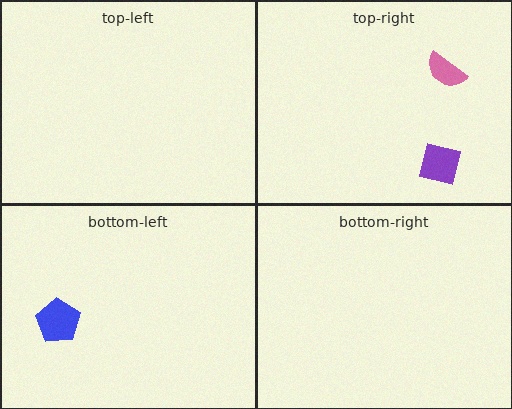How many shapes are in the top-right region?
2.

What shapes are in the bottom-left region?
The blue pentagon.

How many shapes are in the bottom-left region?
1.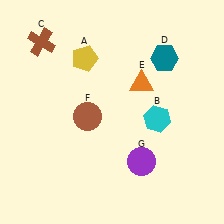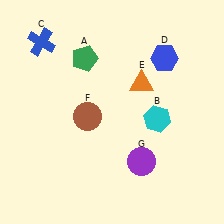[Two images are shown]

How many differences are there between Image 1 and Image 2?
There are 3 differences between the two images.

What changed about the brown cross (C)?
In Image 1, C is brown. In Image 2, it changed to blue.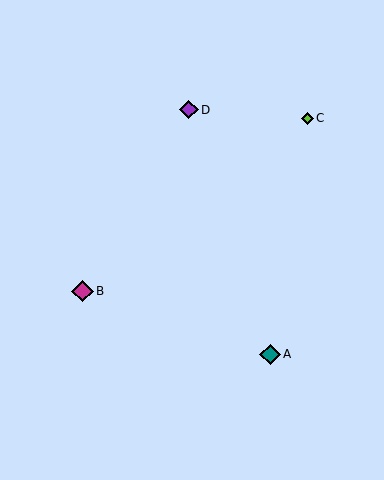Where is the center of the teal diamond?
The center of the teal diamond is at (270, 354).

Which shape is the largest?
The magenta diamond (labeled B) is the largest.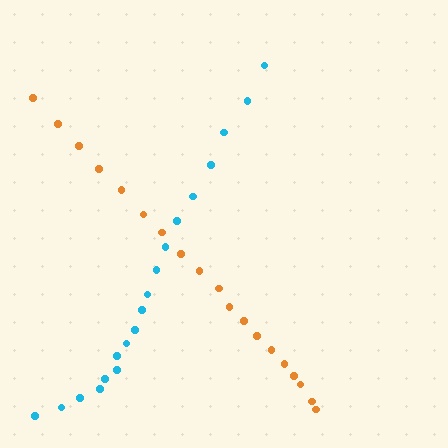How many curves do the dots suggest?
There are 2 distinct paths.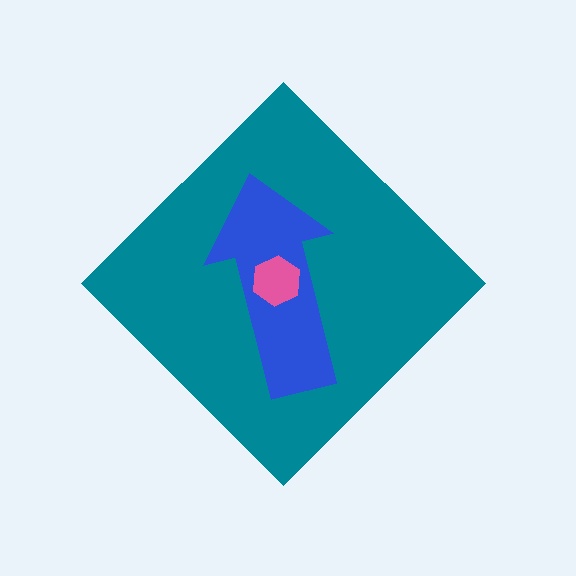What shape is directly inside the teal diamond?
The blue arrow.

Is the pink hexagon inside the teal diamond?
Yes.